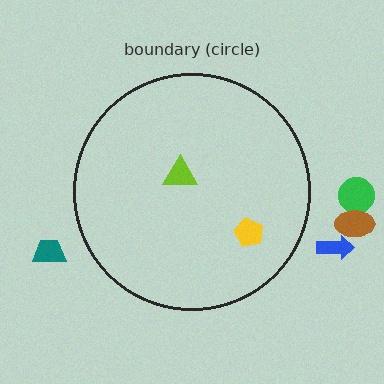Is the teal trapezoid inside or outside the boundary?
Outside.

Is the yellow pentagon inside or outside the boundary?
Inside.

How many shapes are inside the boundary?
2 inside, 4 outside.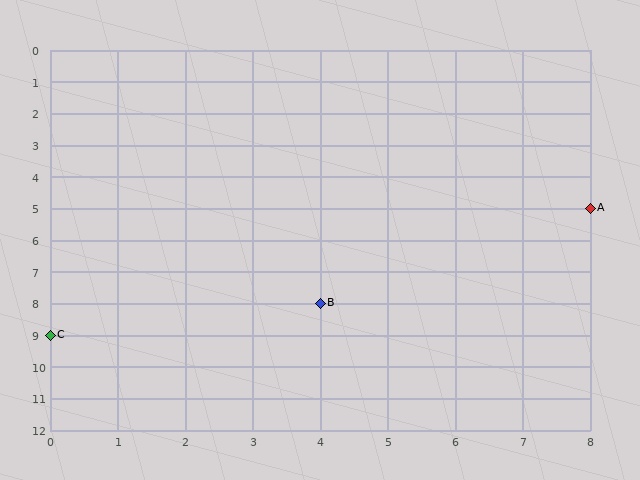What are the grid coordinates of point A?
Point A is at grid coordinates (8, 5).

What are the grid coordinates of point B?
Point B is at grid coordinates (4, 8).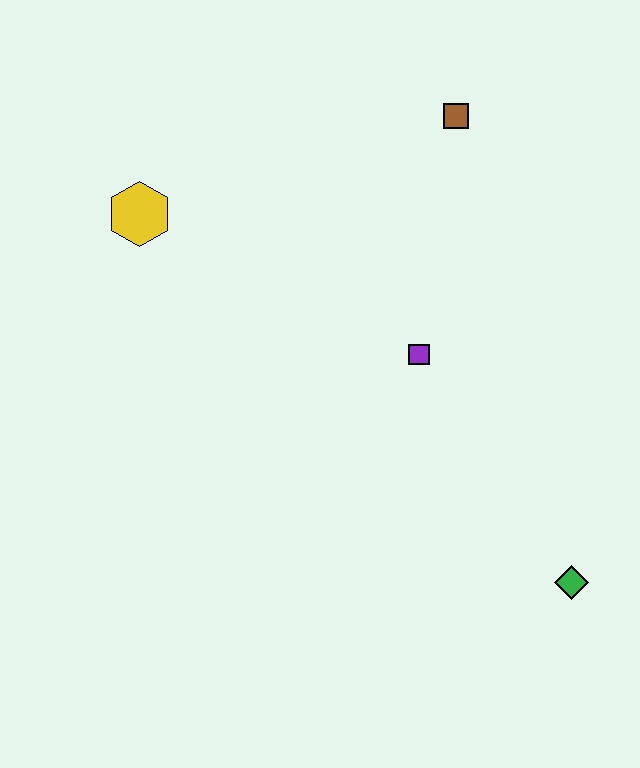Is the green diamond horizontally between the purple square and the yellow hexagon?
No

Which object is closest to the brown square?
The purple square is closest to the brown square.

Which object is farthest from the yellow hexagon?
The green diamond is farthest from the yellow hexagon.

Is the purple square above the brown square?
No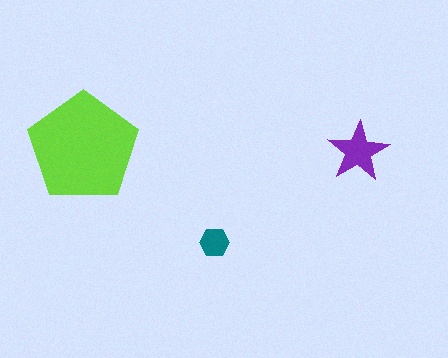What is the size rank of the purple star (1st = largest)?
2nd.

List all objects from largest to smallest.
The lime pentagon, the purple star, the teal hexagon.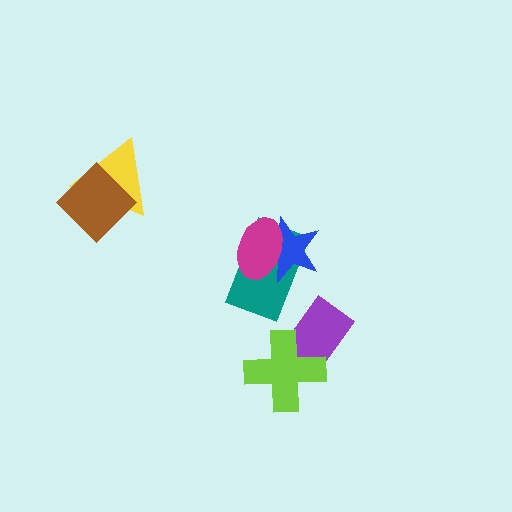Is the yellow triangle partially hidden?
Yes, it is partially covered by another shape.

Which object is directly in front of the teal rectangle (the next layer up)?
The blue star is directly in front of the teal rectangle.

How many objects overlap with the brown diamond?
1 object overlaps with the brown diamond.